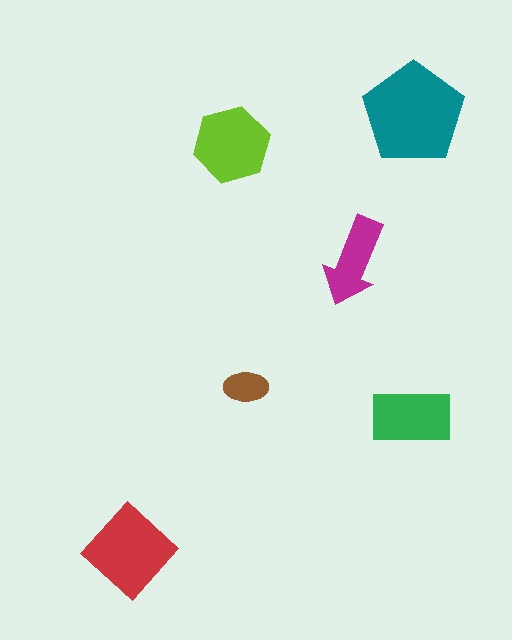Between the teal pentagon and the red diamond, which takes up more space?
The teal pentagon.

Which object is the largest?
The teal pentagon.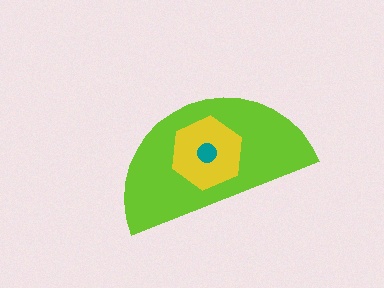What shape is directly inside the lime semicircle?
The yellow hexagon.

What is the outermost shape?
The lime semicircle.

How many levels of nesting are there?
3.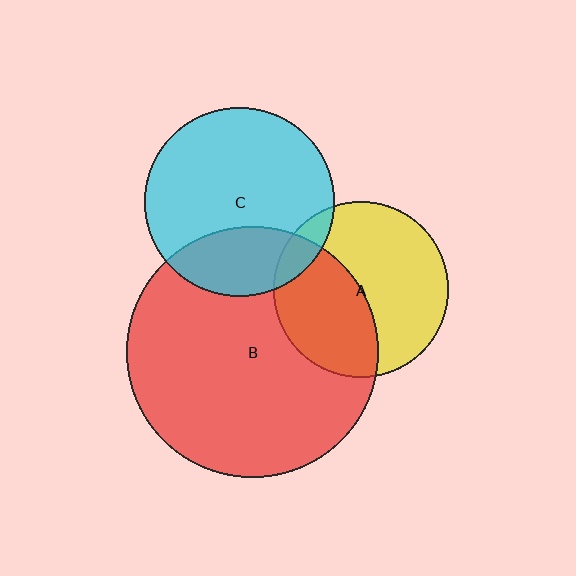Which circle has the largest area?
Circle B (red).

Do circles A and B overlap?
Yes.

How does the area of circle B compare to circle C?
Approximately 1.8 times.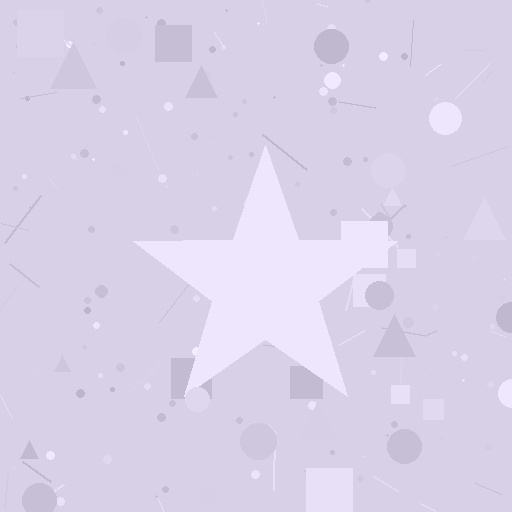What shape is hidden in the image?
A star is hidden in the image.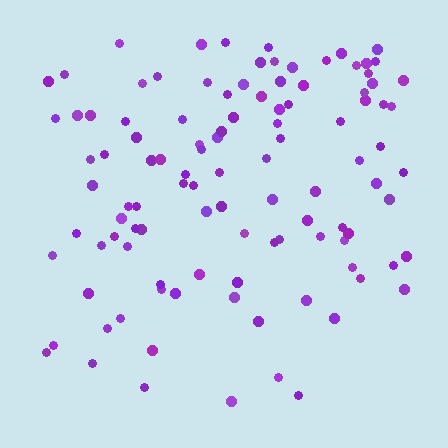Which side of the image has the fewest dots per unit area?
The bottom.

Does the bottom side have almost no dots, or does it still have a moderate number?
Still a moderate number, just noticeably fewer than the top.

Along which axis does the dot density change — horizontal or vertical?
Vertical.